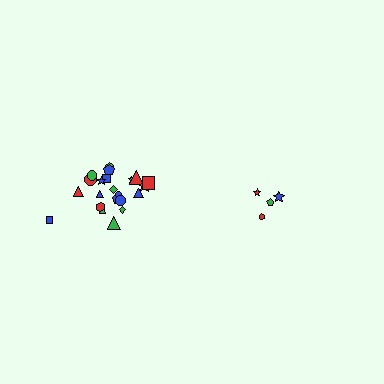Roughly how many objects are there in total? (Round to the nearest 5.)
Roughly 25 objects in total.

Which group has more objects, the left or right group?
The left group.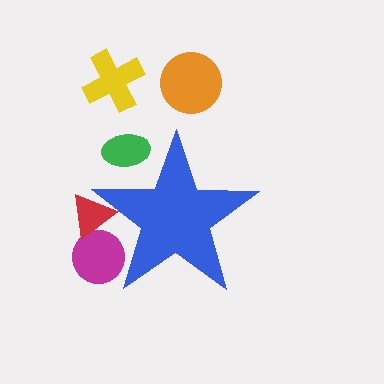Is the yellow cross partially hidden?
No, the yellow cross is fully visible.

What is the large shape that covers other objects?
A blue star.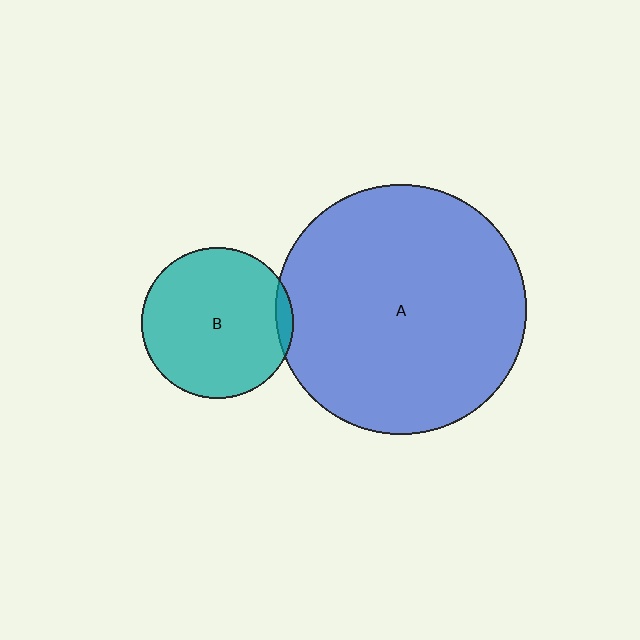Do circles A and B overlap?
Yes.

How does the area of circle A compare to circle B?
Approximately 2.7 times.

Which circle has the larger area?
Circle A (blue).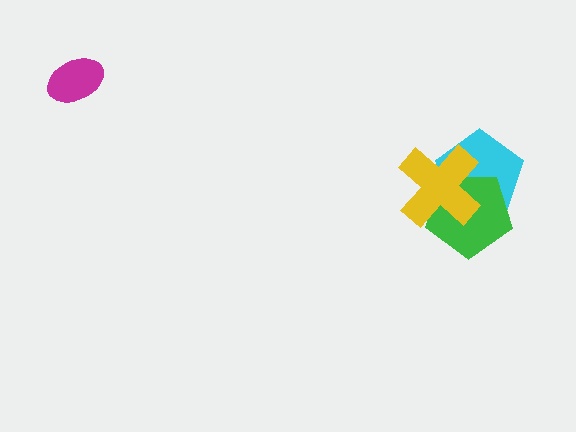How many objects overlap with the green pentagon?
2 objects overlap with the green pentagon.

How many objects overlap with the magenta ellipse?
0 objects overlap with the magenta ellipse.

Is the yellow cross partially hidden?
No, no other shape covers it.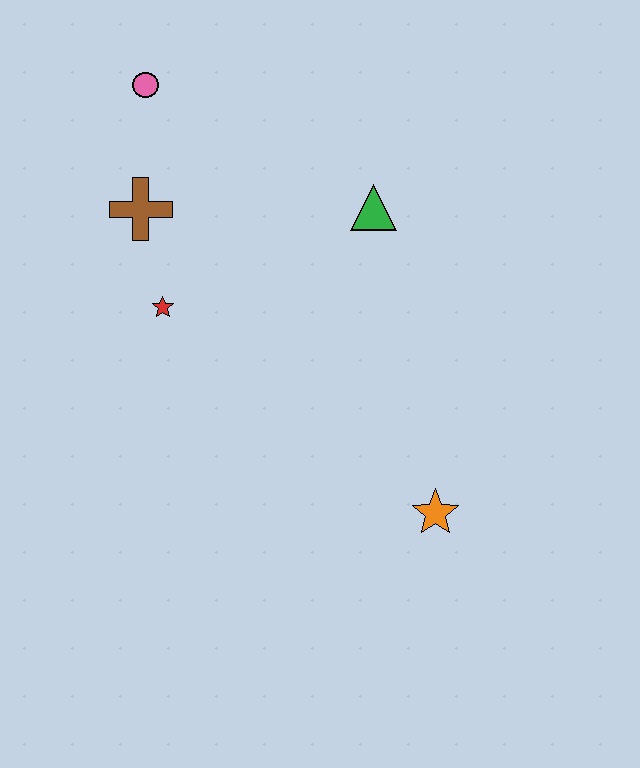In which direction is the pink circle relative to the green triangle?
The pink circle is to the left of the green triangle.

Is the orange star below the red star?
Yes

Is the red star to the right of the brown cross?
Yes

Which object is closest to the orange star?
The green triangle is closest to the orange star.